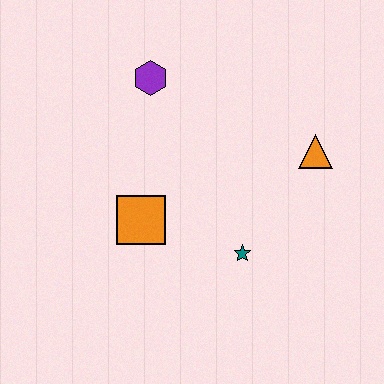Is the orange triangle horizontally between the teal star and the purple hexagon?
No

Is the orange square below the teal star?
No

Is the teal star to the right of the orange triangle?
No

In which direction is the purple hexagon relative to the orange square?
The purple hexagon is above the orange square.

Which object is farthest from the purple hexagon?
The teal star is farthest from the purple hexagon.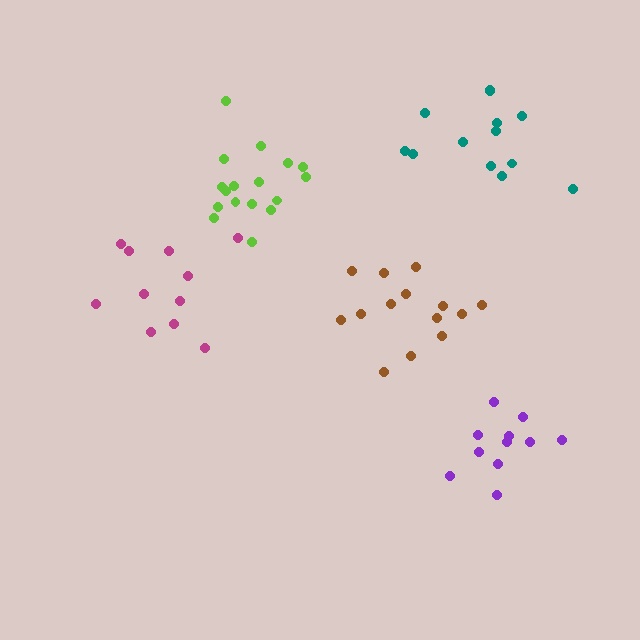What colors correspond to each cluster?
The clusters are colored: magenta, brown, purple, lime, teal.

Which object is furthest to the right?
The purple cluster is rightmost.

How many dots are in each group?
Group 1: 11 dots, Group 2: 14 dots, Group 3: 11 dots, Group 4: 17 dots, Group 5: 13 dots (66 total).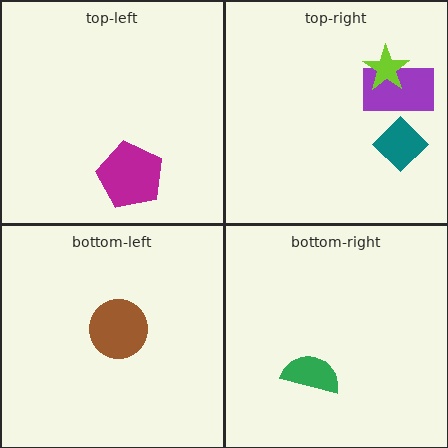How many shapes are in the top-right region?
3.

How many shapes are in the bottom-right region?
1.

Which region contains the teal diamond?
The top-right region.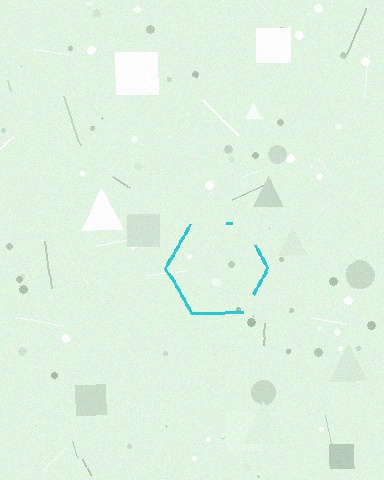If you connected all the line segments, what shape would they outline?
They would outline a hexagon.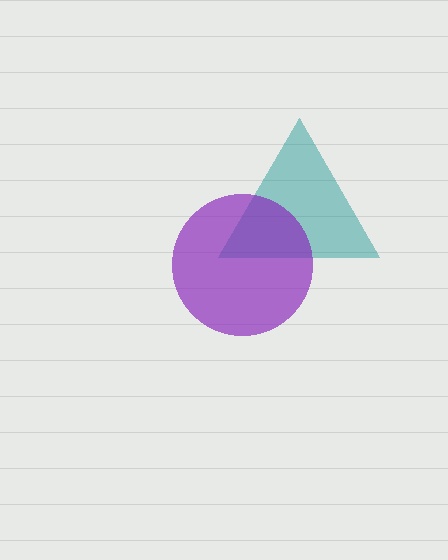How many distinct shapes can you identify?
There are 2 distinct shapes: a teal triangle, a purple circle.